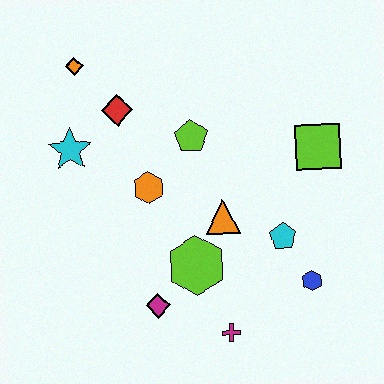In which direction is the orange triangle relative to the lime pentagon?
The orange triangle is below the lime pentagon.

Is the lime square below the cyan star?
Yes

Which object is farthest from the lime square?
The orange diamond is farthest from the lime square.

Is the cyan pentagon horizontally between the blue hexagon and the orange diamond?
Yes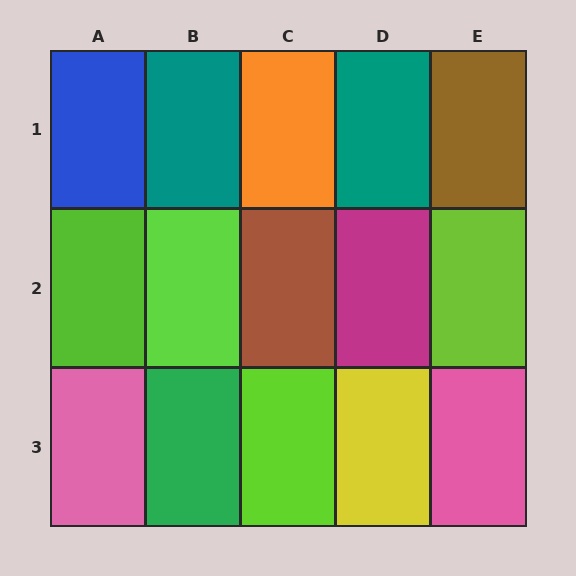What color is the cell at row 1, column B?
Teal.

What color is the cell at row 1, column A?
Blue.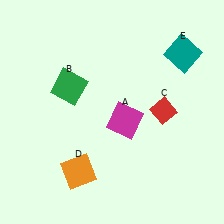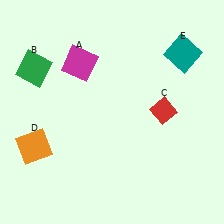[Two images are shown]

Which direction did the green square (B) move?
The green square (B) moved left.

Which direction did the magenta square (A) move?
The magenta square (A) moved up.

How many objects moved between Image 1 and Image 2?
3 objects moved between the two images.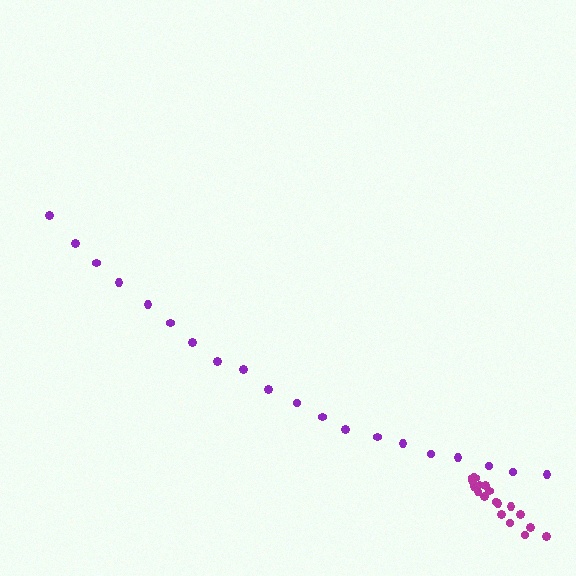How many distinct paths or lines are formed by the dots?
There are 2 distinct paths.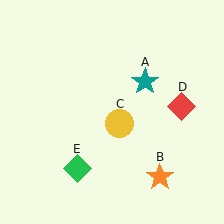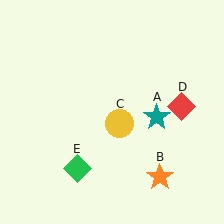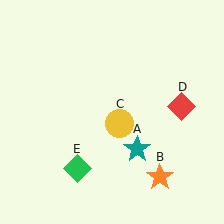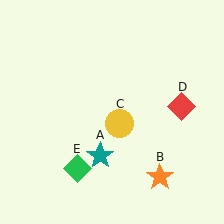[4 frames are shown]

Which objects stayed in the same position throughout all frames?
Orange star (object B) and yellow circle (object C) and red diamond (object D) and green diamond (object E) remained stationary.